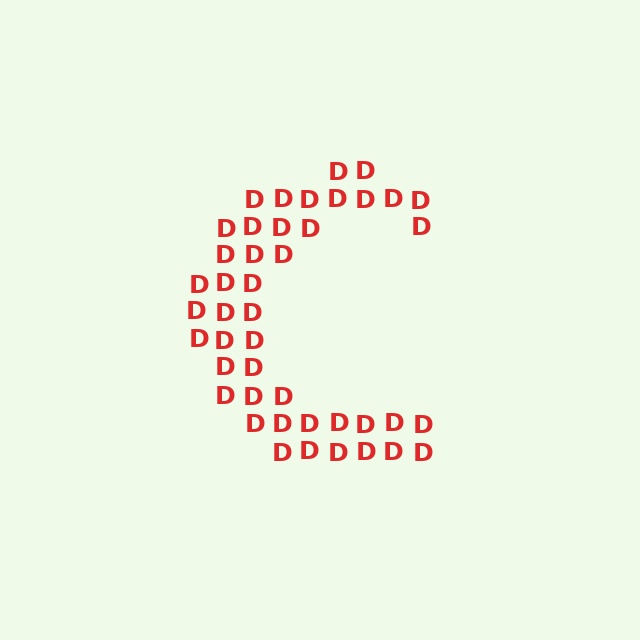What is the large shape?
The large shape is the letter C.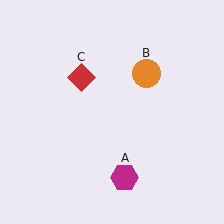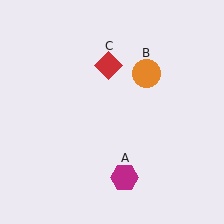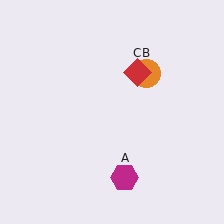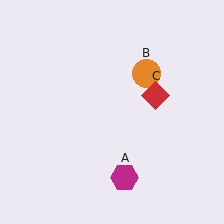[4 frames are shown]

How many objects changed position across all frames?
1 object changed position: red diamond (object C).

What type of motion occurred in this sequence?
The red diamond (object C) rotated clockwise around the center of the scene.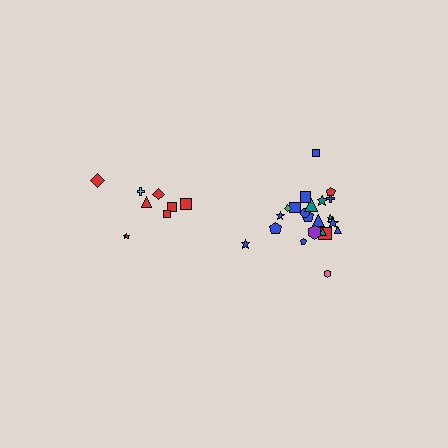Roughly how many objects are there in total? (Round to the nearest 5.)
Roughly 30 objects in total.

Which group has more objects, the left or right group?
The right group.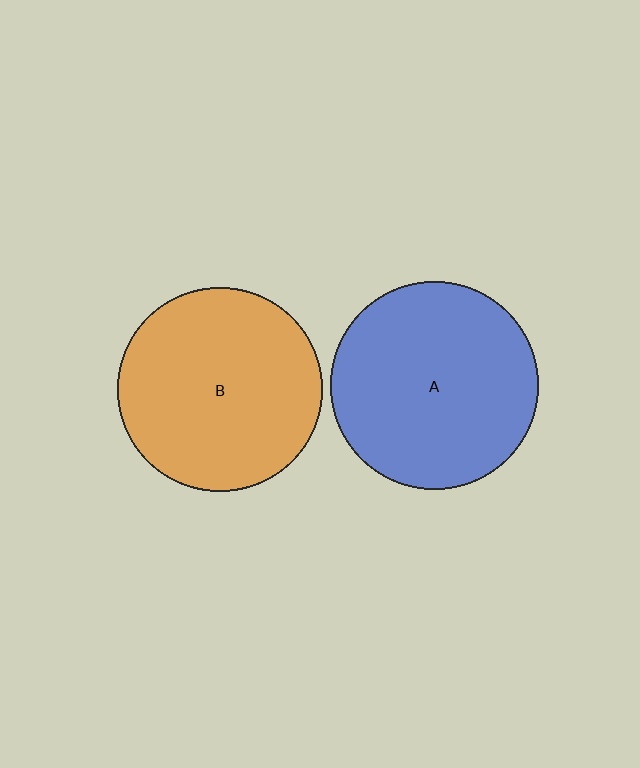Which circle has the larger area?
Circle A (blue).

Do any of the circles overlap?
No, none of the circles overlap.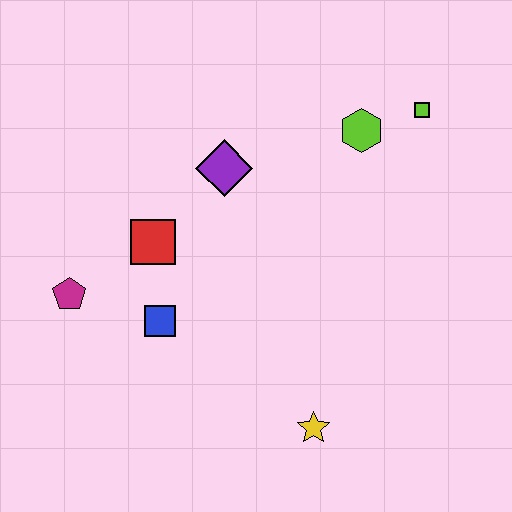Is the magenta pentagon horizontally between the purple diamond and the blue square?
No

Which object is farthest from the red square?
The lime square is farthest from the red square.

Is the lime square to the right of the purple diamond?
Yes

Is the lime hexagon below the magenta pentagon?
No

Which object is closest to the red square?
The blue square is closest to the red square.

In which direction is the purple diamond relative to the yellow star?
The purple diamond is above the yellow star.